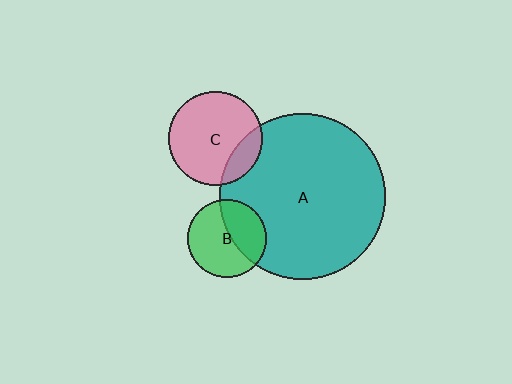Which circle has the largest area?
Circle A (teal).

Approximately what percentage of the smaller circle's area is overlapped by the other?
Approximately 40%.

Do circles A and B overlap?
Yes.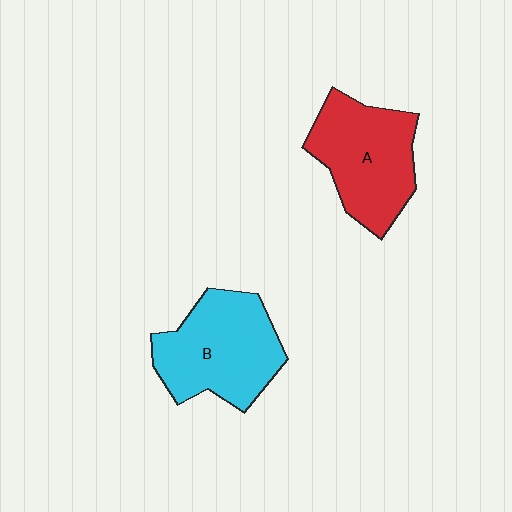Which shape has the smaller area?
Shape A (red).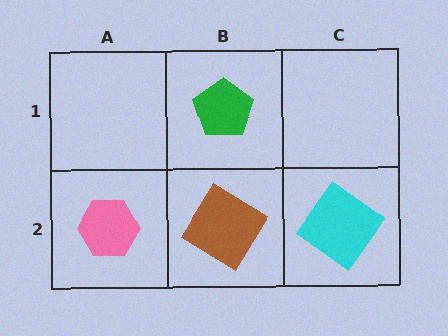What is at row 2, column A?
A pink hexagon.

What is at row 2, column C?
A cyan diamond.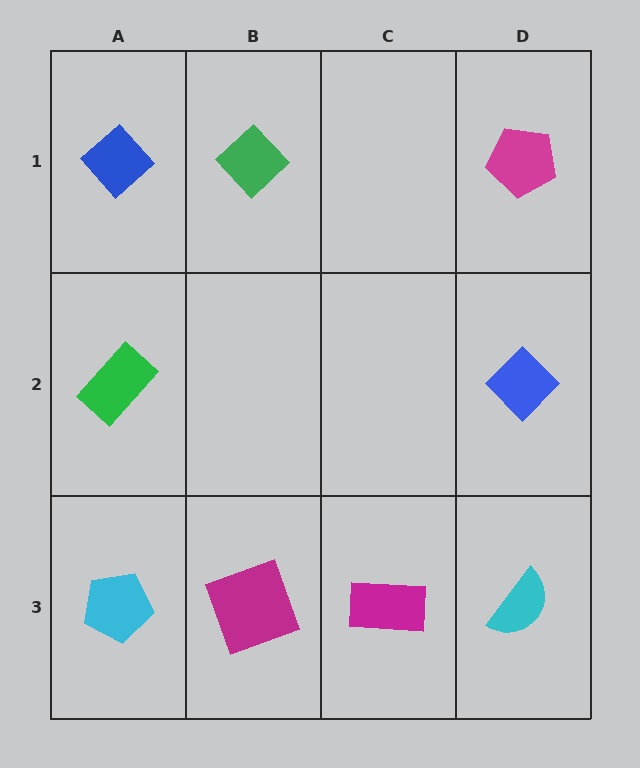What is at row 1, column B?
A green diamond.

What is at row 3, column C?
A magenta rectangle.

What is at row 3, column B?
A magenta square.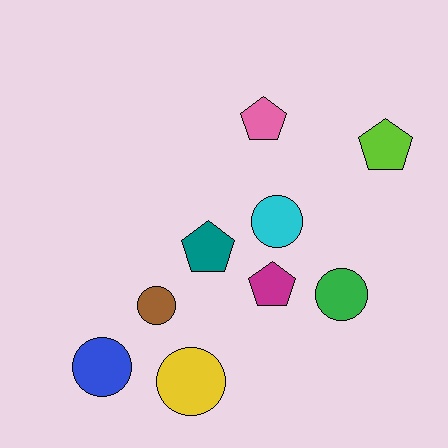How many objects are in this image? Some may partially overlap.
There are 9 objects.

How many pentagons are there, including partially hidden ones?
There are 4 pentagons.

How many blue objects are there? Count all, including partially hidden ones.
There is 1 blue object.